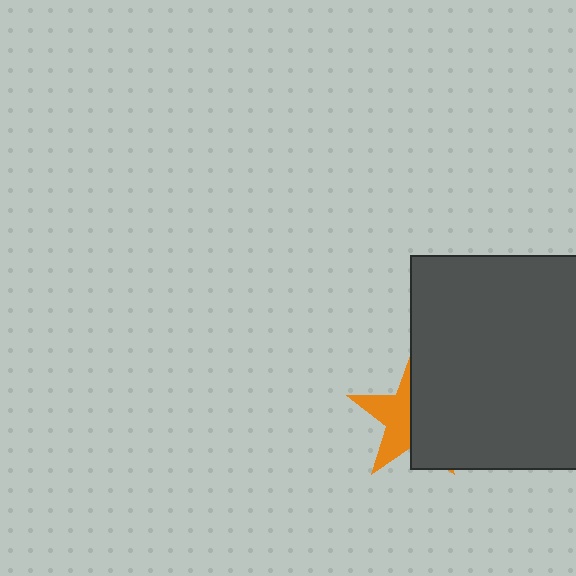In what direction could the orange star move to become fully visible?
The orange star could move left. That would shift it out from behind the dark gray square entirely.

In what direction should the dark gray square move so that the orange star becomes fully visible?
The dark gray square should move right. That is the shortest direction to clear the overlap and leave the orange star fully visible.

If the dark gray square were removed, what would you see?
You would see the complete orange star.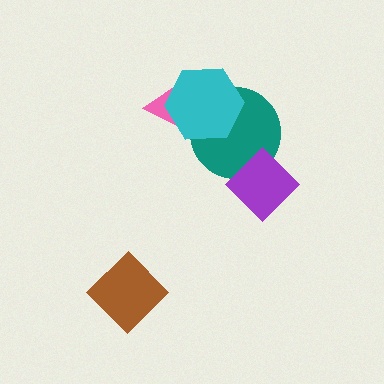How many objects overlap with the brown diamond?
0 objects overlap with the brown diamond.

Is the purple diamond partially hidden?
No, no other shape covers it.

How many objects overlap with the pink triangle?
2 objects overlap with the pink triangle.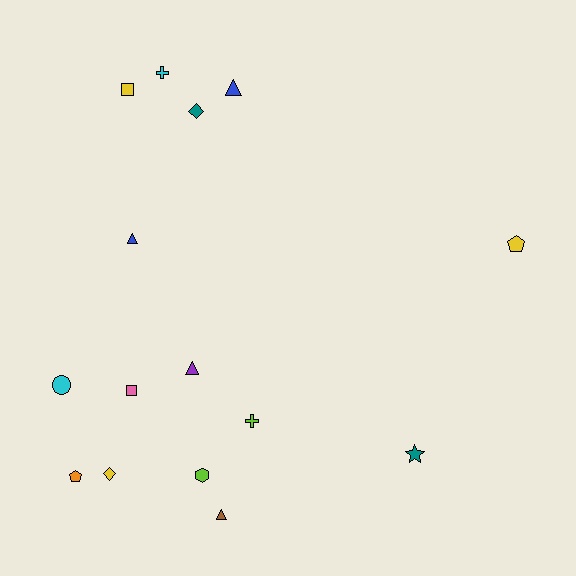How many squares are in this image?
There are 2 squares.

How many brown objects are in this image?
There is 1 brown object.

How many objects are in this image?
There are 15 objects.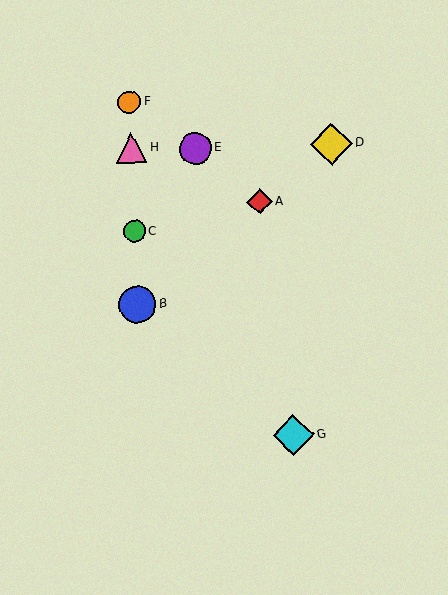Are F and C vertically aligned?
Yes, both are at x≈129.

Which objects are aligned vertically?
Objects B, C, F, H are aligned vertically.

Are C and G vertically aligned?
No, C is at x≈135 and G is at x≈293.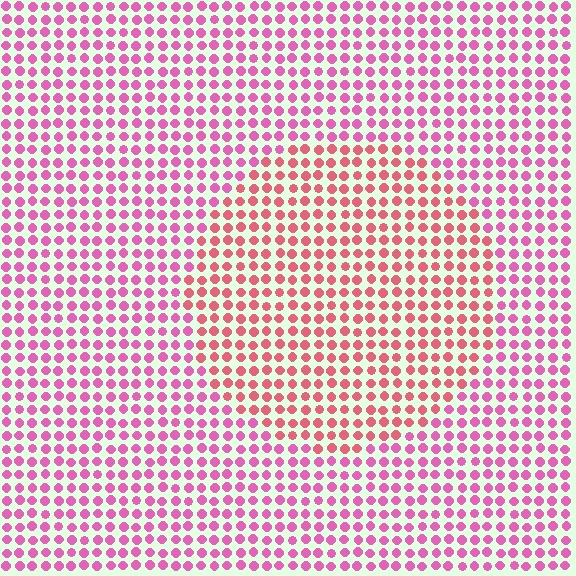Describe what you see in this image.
The image is filled with small pink elements in a uniform arrangement. A circle-shaped region is visible where the elements are tinted to a slightly different hue, forming a subtle color boundary.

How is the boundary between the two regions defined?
The boundary is defined purely by a slight shift in hue (about 29 degrees). Spacing, size, and orientation are identical on both sides.